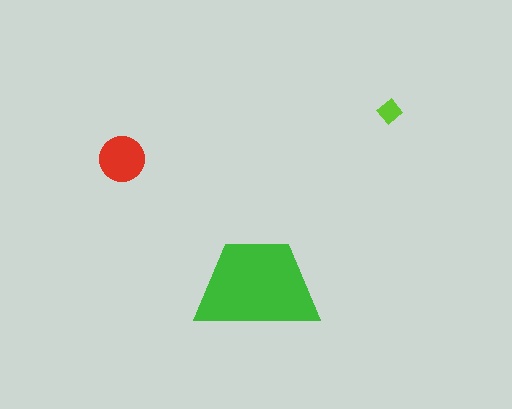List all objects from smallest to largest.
The lime diamond, the red circle, the green trapezoid.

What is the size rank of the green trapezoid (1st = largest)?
1st.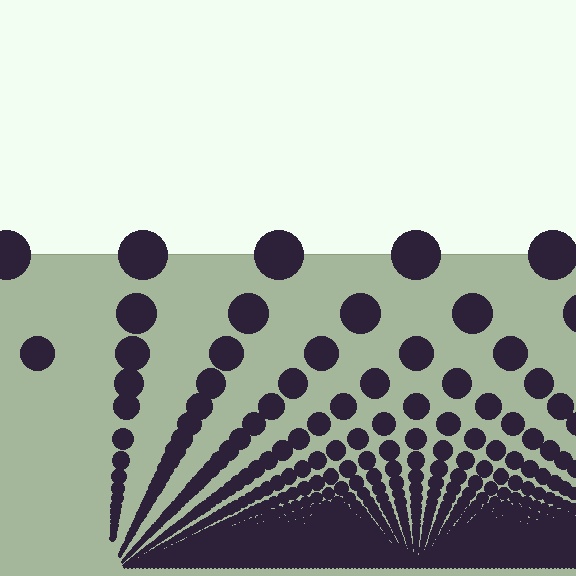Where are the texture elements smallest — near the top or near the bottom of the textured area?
Near the bottom.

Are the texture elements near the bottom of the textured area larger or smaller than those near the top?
Smaller. The gradient is inverted — elements near the bottom are smaller and denser.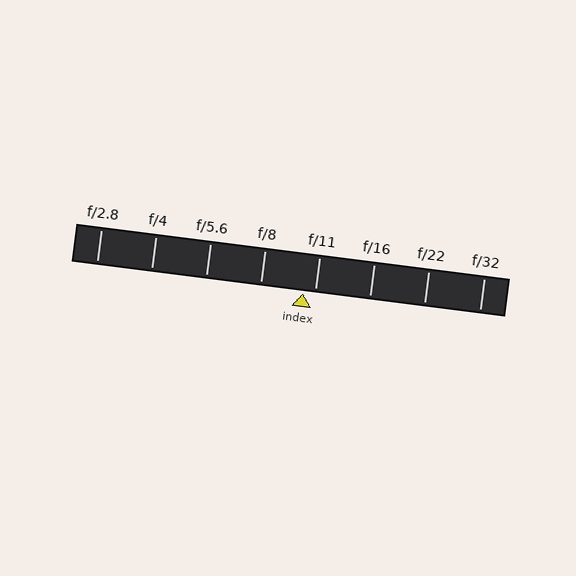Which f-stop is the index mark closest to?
The index mark is closest to f/11.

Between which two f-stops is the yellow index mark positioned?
The index mark is between f/8 and f/11.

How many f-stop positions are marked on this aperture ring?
There are 8 f-stop positions marked.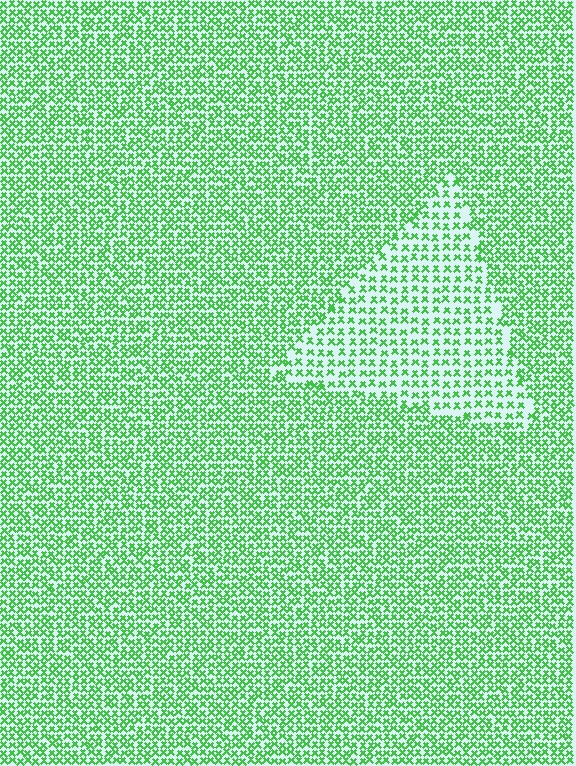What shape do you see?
I see a triangle.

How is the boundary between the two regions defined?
The boundary is defined by a change in element density (approximately 1.7x ratio). All elements are the same color, size, and shape.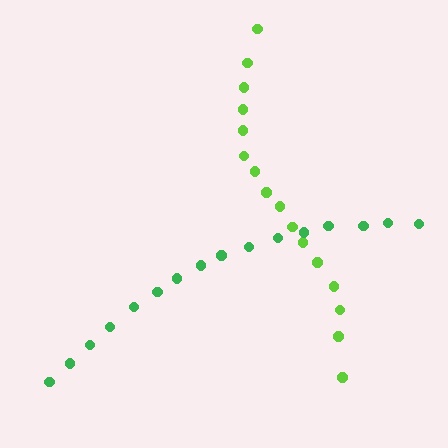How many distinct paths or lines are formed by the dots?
There are 2 distinct paths.